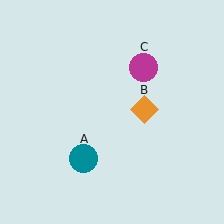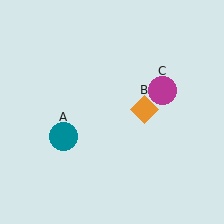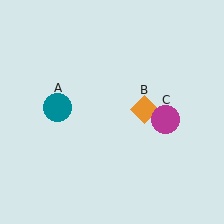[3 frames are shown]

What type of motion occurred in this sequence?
The teal circle (object A), magenta circle (object C) rotated clockwise around the center of the scene.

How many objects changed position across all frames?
2 objects changed position: teal circle (object A), magenta circle (object C).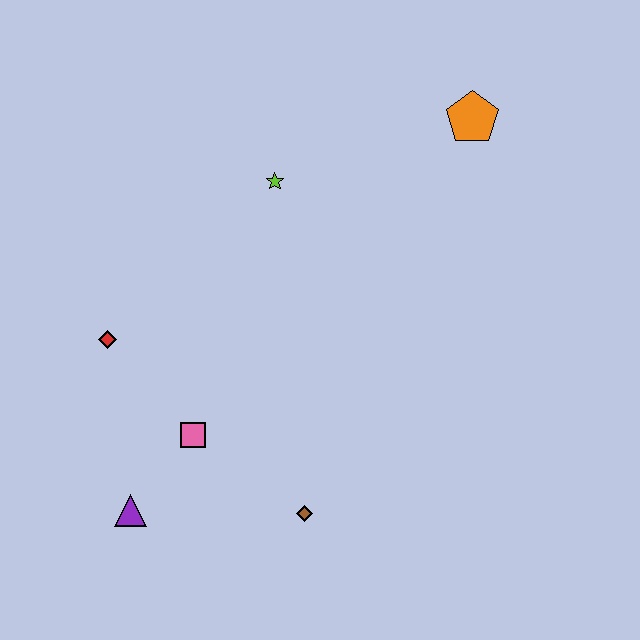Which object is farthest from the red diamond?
The orange pentagon is farthest from the red diamond.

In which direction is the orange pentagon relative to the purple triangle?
The orange pentagon is above the purple triangle.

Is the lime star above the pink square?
Yes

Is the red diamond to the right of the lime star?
No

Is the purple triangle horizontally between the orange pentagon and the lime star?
No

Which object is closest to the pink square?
The purple triangle is closest to the pink square.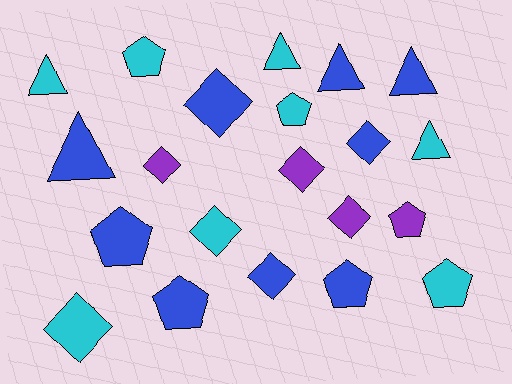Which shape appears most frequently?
Diamond, with 8 objects.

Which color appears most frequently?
Blue, with 9 objects.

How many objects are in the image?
There are 21 objects.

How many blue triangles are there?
There are 3 blue triangles.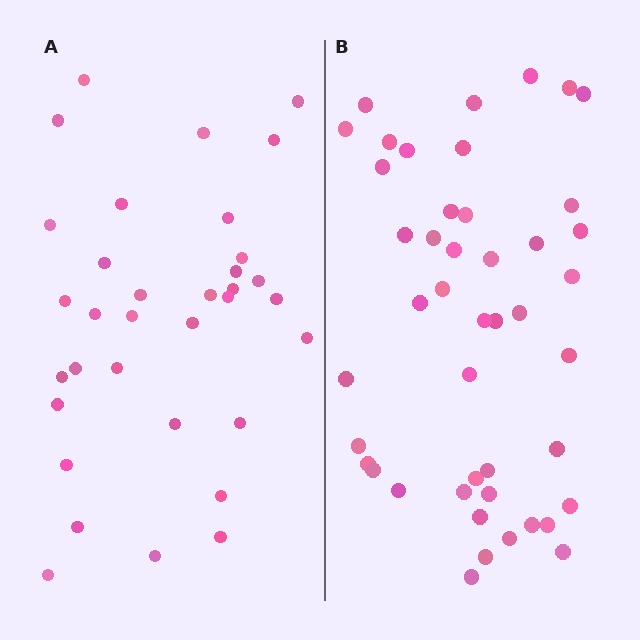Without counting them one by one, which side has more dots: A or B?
Region B (the right region) has more dots.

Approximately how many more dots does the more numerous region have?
Region B has roughly 12 or so more dots than region A.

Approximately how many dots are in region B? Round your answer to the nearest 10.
About 40 dots. (The exact count is 45, which rounds to 40.)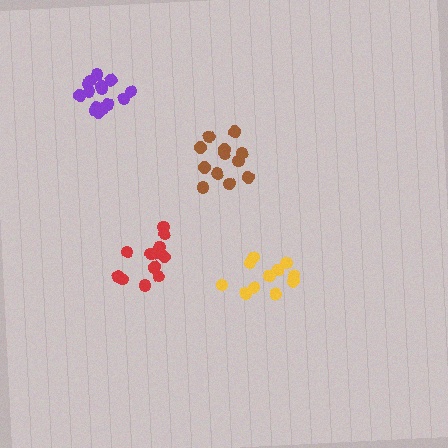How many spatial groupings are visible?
There are 4 spatial groupings.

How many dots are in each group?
Group 1: 15 dots, Group 2: 13 dots, Group 3: 12 dots, Group 4: 11 dots (51 total).